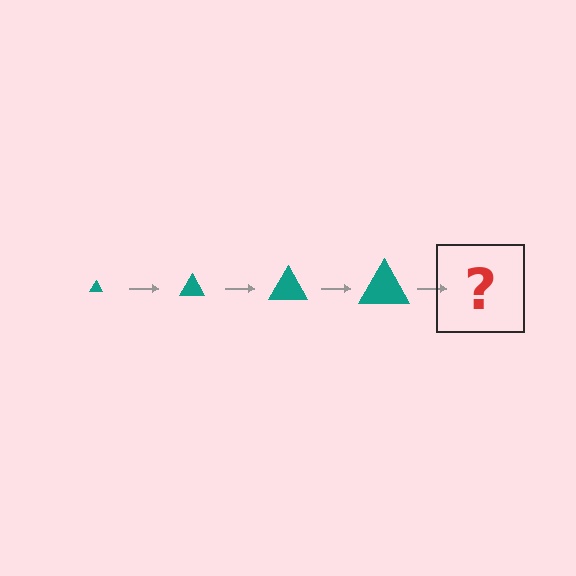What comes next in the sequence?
The next element should be a teal triangle, larger than the previous one.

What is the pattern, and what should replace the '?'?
The pattern is that the triangle gets progressively larger each step. The '?' should be a teal triangle, larger than the previous one.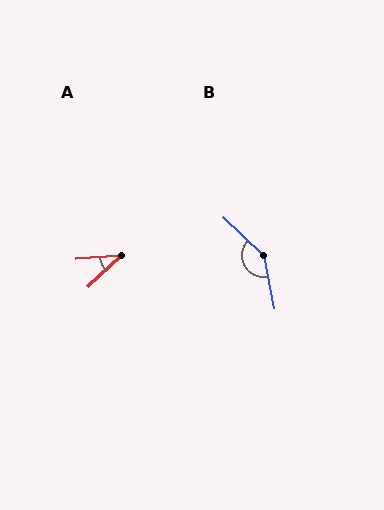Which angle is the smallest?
A, at approximately 39 degrees.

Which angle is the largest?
B, at approximately 145 degrees.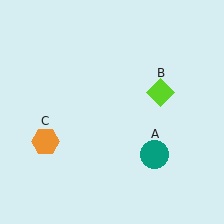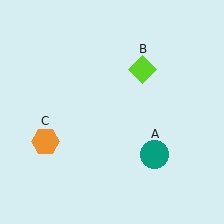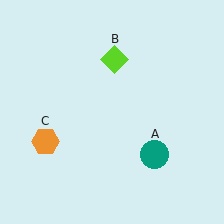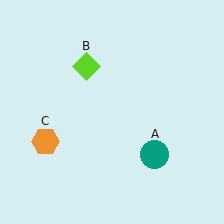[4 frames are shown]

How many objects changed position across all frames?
1 object changed position: lime diamond (object B).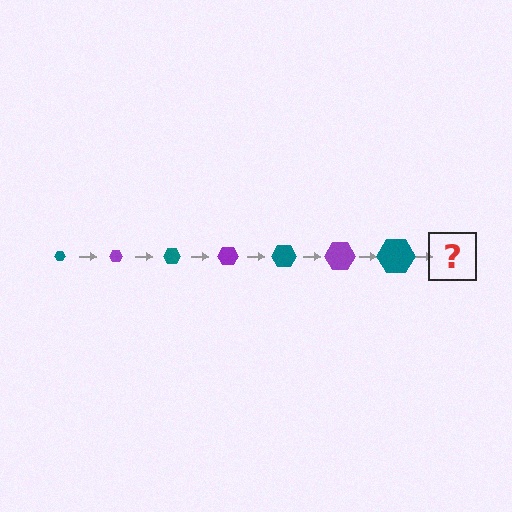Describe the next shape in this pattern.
It should be a purple hexagon, larger than the previous one.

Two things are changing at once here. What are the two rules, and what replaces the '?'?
The two rules are that the hexagon grows larger each step and the color cycles through teal and purple. The '?' should be a purple hexagon, larger than the previous one.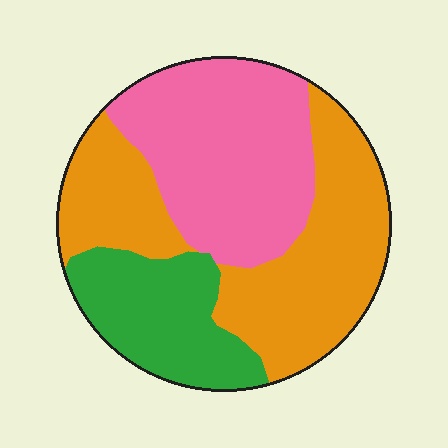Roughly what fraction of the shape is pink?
Pink takes up between a quarter and a half of the shape.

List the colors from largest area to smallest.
From largest to smallest: orange, pink, green.